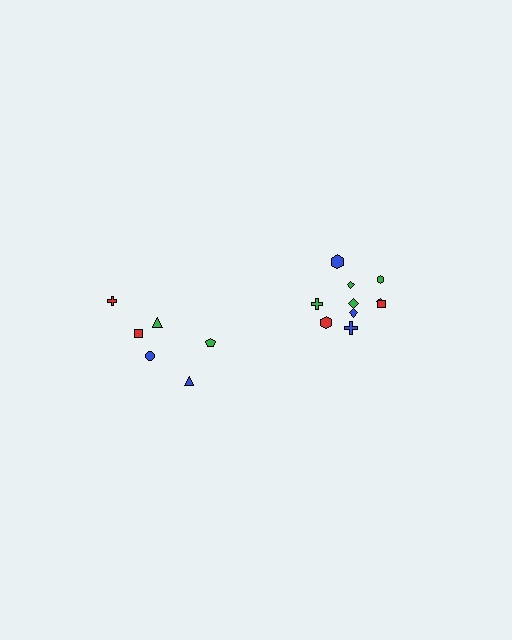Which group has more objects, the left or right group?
The right group.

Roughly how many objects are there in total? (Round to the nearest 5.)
Roughly 15 objects in total.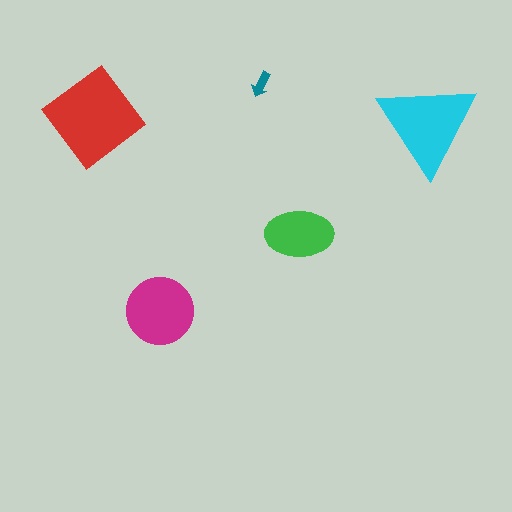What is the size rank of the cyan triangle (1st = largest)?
2nd.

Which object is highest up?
The teal arrow is topmost.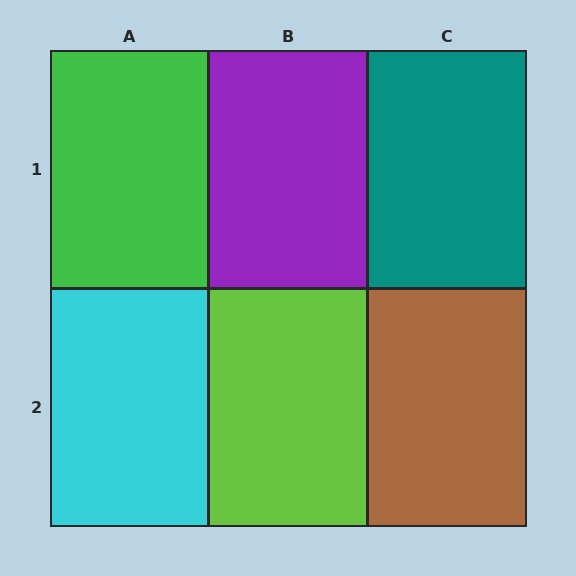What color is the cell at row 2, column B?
Lime.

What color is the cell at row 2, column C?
Brown.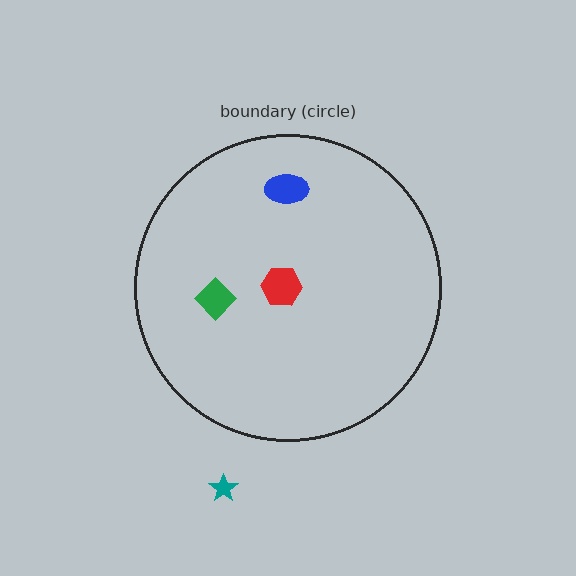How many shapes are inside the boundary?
3 inside, 1 outside.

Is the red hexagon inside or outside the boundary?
Inside.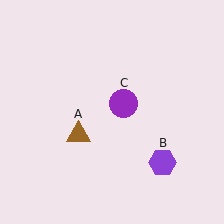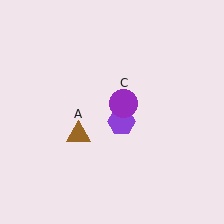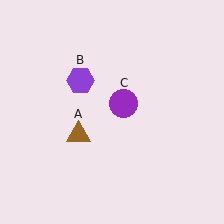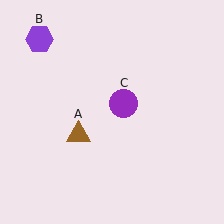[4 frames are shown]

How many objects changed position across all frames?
1 object changed position: purple hexagon (object B).